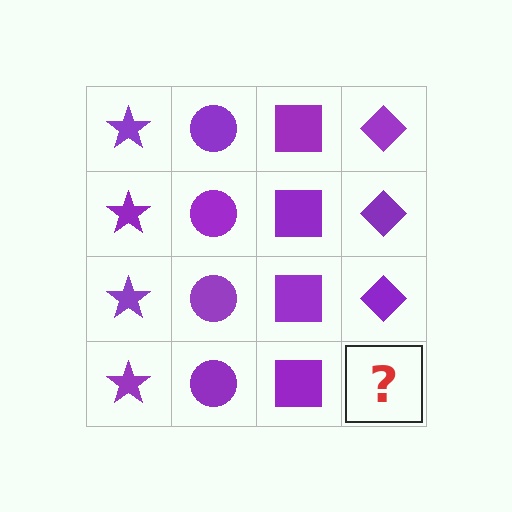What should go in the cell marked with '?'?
The missing cell should contain a purple diamond.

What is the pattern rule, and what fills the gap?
The rule is that each column has a consistent shape. The gap should be filled with a purple diamond.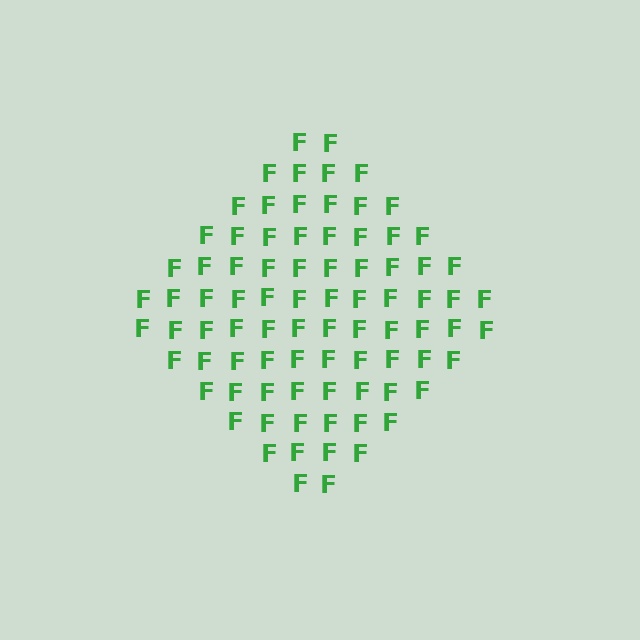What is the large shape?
The large shape is a diamond.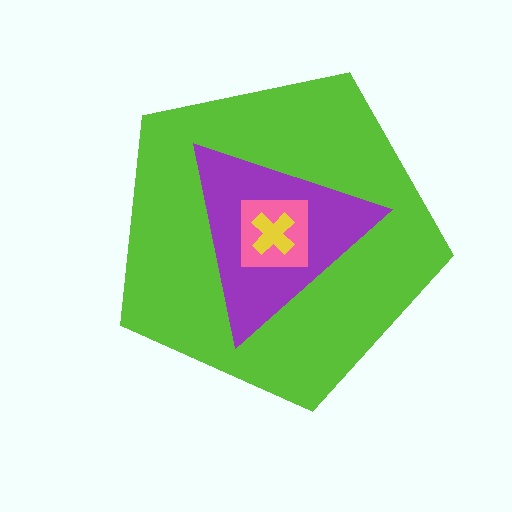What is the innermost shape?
The yellow cross.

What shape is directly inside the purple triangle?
The pink square.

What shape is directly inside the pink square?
The yellow cross.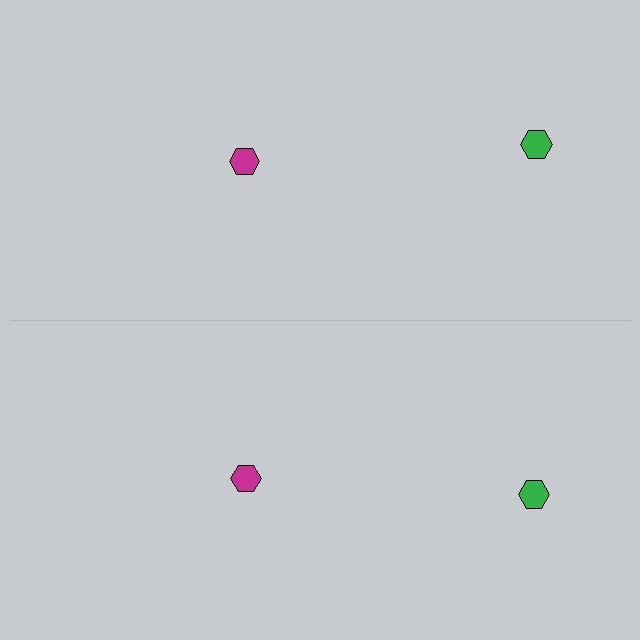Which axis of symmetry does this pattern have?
The pattern has a horizontal axis of symmetry running through the center of the image.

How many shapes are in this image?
There are 4 shapes in this image.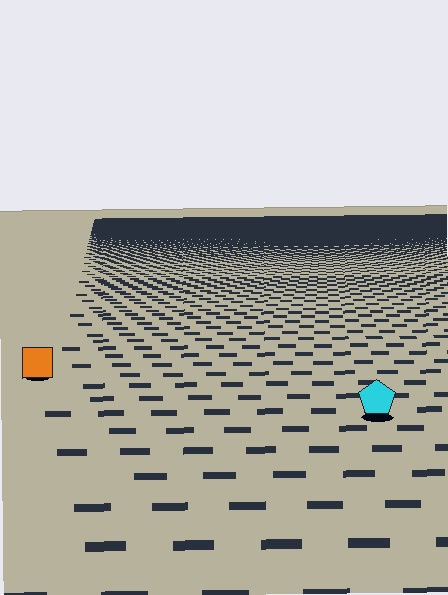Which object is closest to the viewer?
The cyan pentagon is closest. The texture marks near it are larger and more spread out.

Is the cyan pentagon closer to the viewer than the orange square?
Yes. The cyan pentagon is closer — you can tell from the texture gradient: the ground texture is coarser near it.